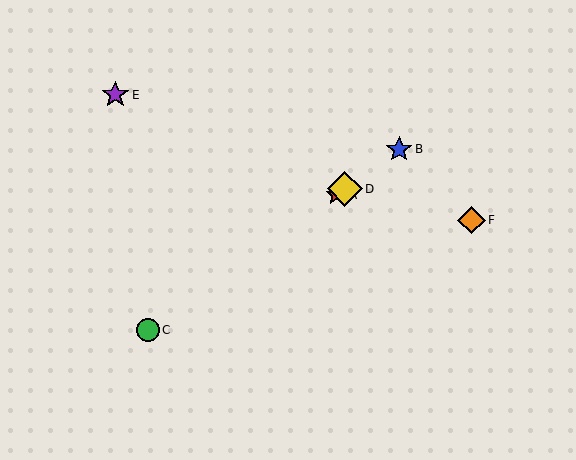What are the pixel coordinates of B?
Object B is at (399, 149).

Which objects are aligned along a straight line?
Objects A, B, C, D are aligned along a straight line.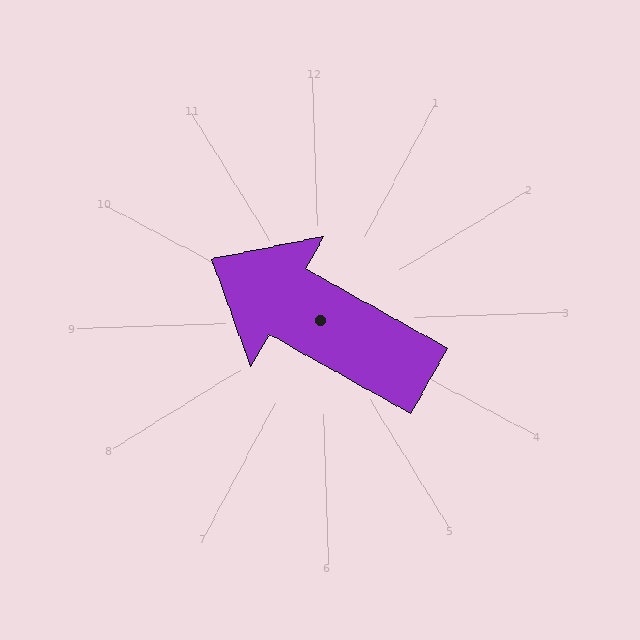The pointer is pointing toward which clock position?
Roughly 10 o'clock.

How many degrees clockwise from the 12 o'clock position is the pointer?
Approximately 301 degrees.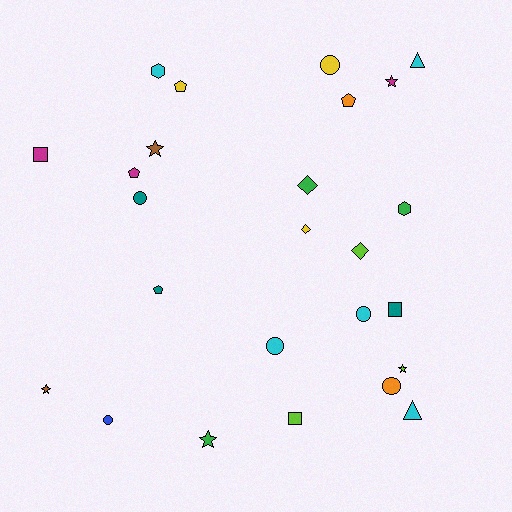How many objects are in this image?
There are 25 objects.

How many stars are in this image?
There are 5 stars.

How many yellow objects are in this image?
There are 3 yellow objects.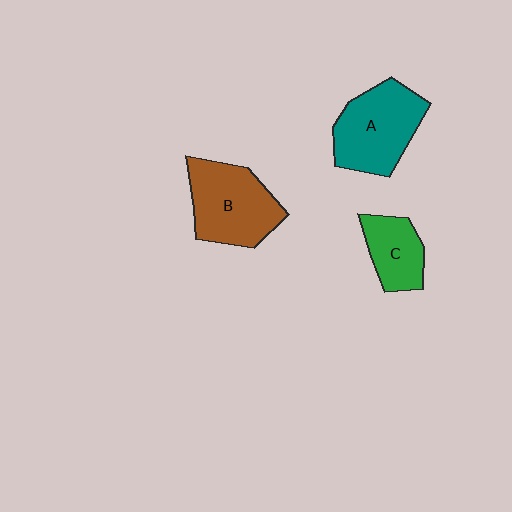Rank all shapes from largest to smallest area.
From largest to smallest: B (brown), A (teal), C (green).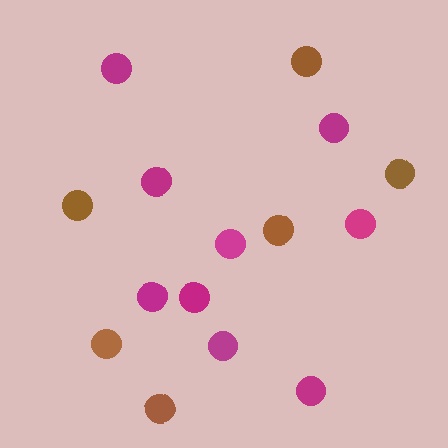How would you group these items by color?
There are 2 groups: one group of magenta circles (9) and one group of brown circles (6).